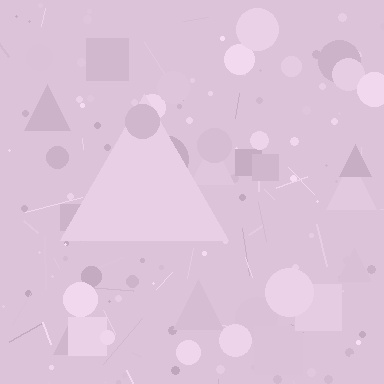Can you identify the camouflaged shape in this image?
The camouflaged shape is a triangle.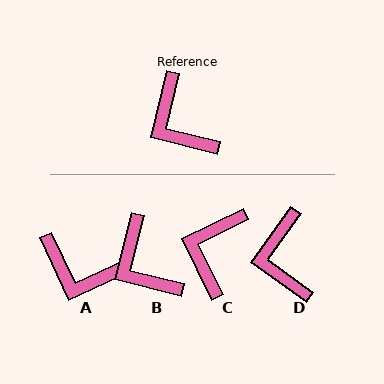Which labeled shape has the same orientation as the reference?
B.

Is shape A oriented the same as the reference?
No, it is off by about 39 degrees.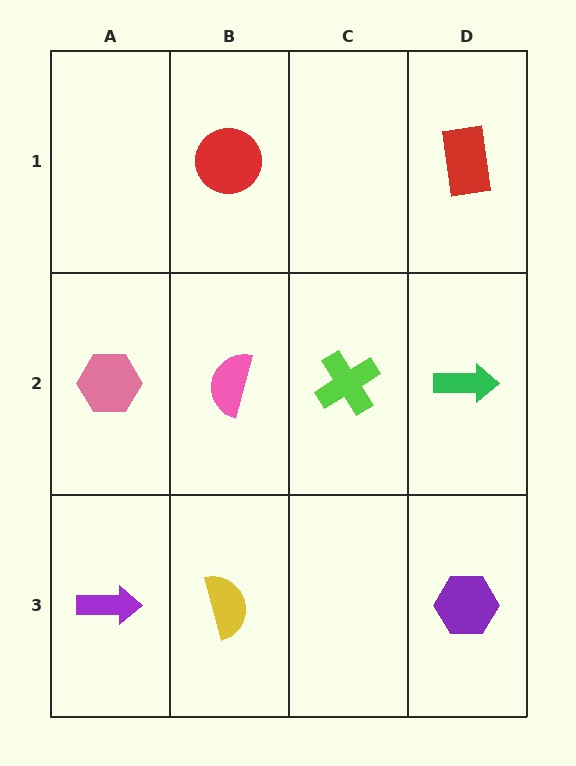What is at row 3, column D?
A purple hexagon.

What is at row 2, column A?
A pink hexagon.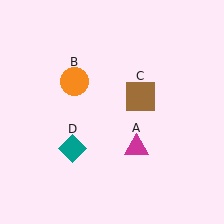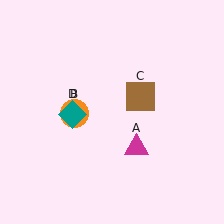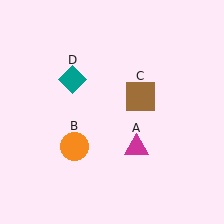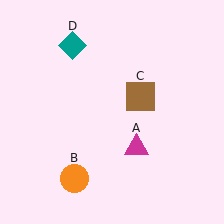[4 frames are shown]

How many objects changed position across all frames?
2 objects changed position: orange circle (object B), teal diamond (object D).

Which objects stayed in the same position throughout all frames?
Magenta triangle (object A) and brown square (object C) remained stationary.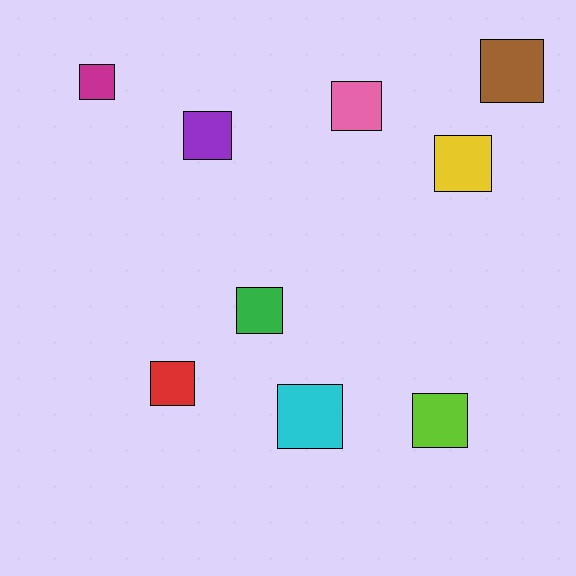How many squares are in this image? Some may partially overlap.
There are 9 squares.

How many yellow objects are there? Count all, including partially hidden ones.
There is 1 yellow object.